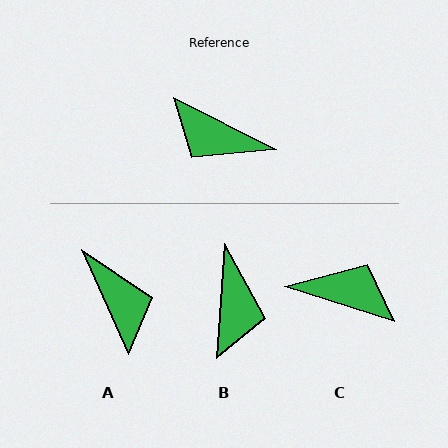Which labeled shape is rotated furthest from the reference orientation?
C, about 171 degrees away.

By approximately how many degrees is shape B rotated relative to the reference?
Approximately 112 degrees counter-clockwise.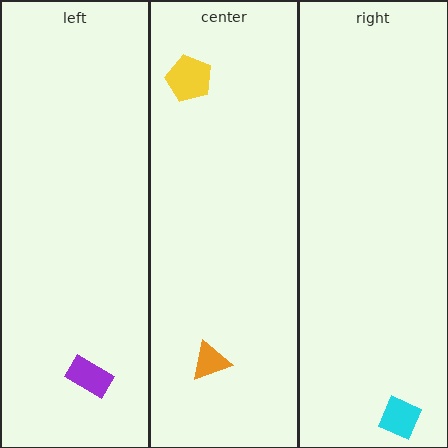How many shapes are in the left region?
1.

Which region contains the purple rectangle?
The left region.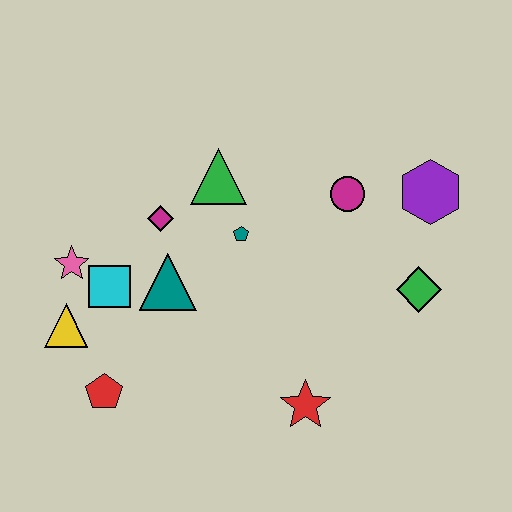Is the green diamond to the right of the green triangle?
Yes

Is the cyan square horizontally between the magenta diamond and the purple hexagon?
No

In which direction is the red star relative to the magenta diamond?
The red star is below the magenta diamond.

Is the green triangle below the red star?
No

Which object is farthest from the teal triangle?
The purple hexagon is farthest from the teal triangle.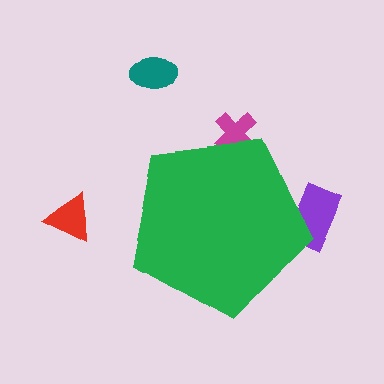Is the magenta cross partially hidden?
Yes, the magenta cross is partially hidden behind the green pentagon.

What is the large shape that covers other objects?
A green pentagon.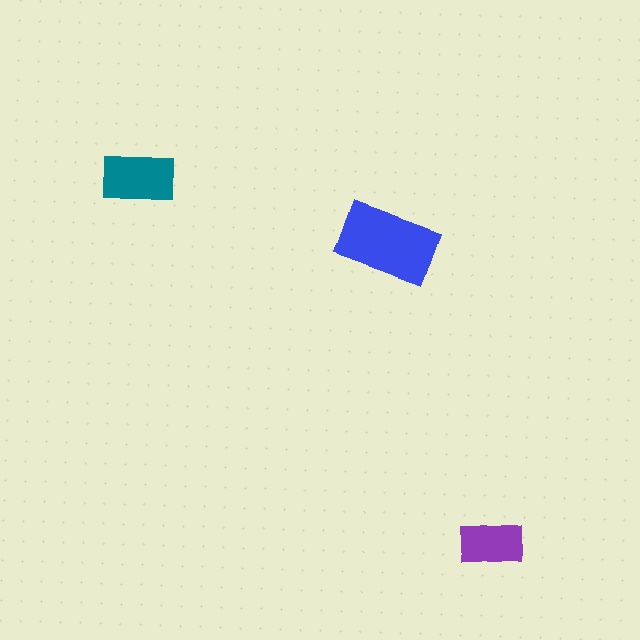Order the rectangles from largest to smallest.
the blue one, the teal one, the purple one.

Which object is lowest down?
The purple rectangle is bottommost.